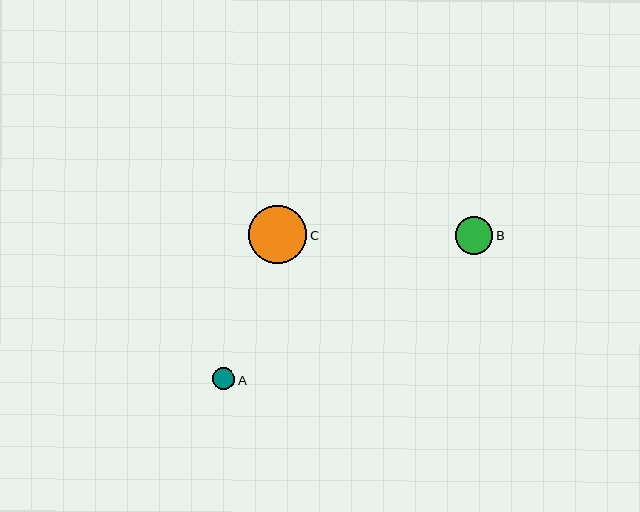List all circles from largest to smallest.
From largest to smallest: C, B, A.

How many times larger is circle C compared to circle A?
Circle C is approximately 2.6 times the size of circle A.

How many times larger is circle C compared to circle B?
Circle C is approximately 1.5 times the size of circle B.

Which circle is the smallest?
Circle A is the smallest with a size of approximately 22 pixels.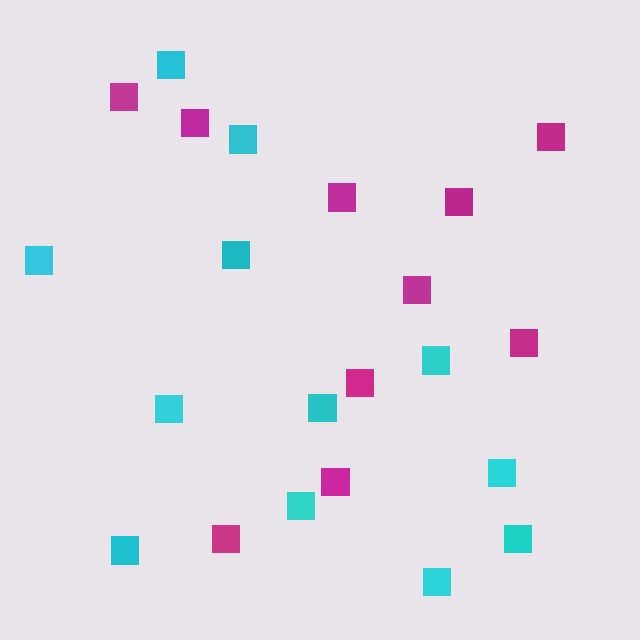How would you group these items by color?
There are 2 groups: one group of cyan squares (12) and one group of magenta squares (10).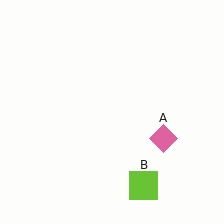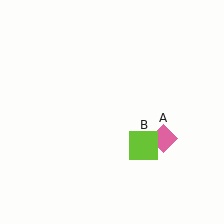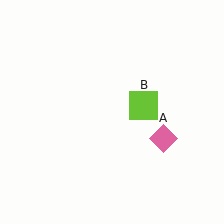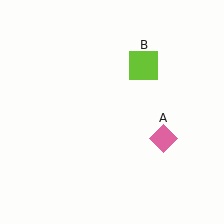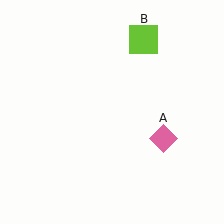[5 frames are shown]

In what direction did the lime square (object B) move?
The lime square (object B) moved up.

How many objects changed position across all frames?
1 object changed position: lime square (object B).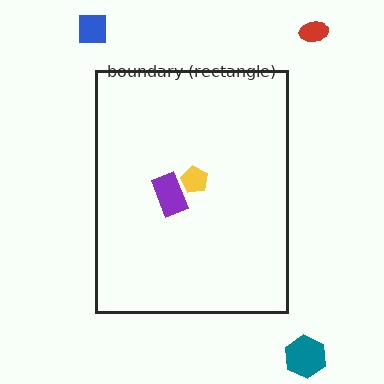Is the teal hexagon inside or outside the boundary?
Outside.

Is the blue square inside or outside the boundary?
Outside.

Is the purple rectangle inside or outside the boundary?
Inside.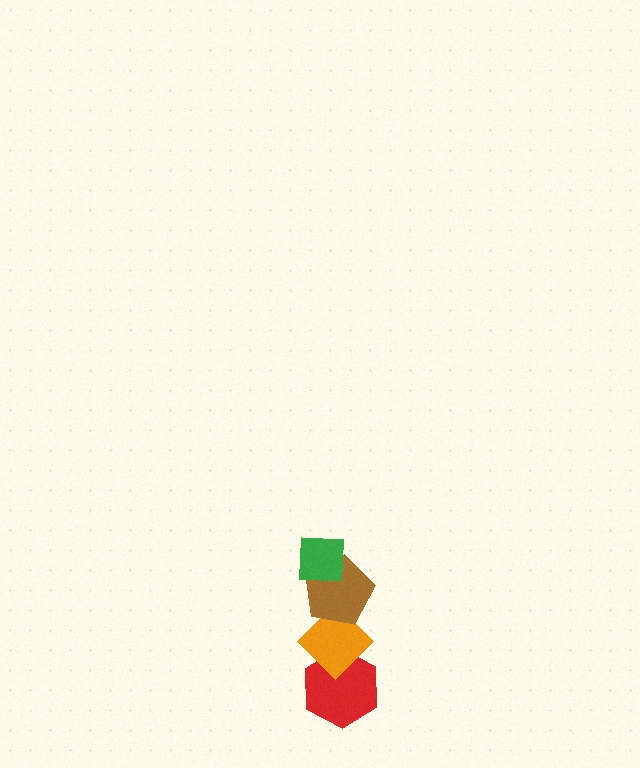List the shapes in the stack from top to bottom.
From top to bottom: the green square, the brown pentagon, the orange diamond, the red hexagon.